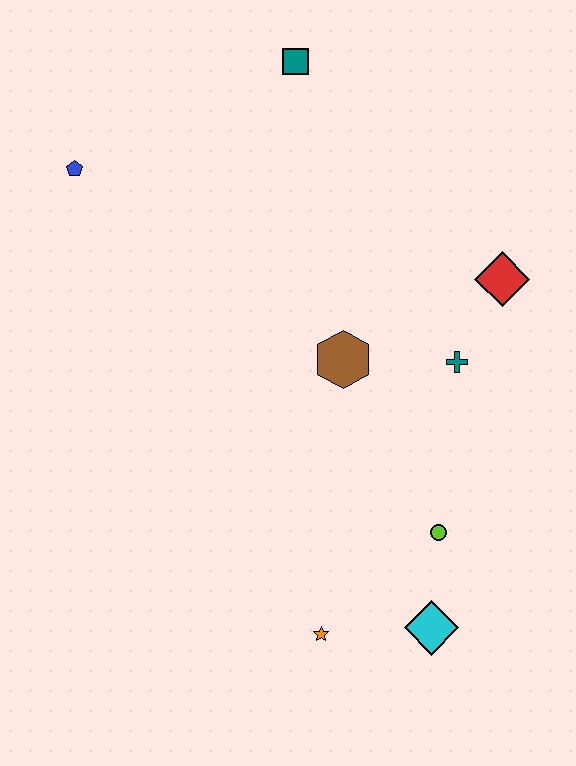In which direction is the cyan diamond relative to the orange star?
The cyan diamond is to the right of the orange star.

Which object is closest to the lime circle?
The cyan diamond is closest to the lime circle.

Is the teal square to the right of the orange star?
No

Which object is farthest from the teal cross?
The blue pentagon is farthest from the teal cross.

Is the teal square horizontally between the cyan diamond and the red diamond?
No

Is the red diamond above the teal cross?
Yes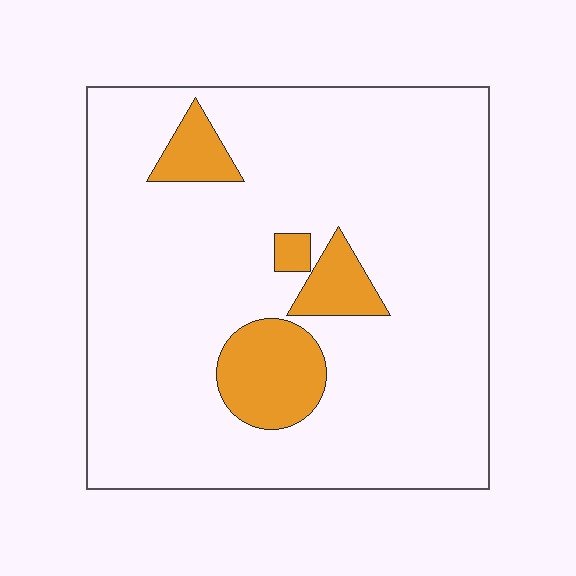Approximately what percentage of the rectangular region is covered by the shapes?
Approximately 10%.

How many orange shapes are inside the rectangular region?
4.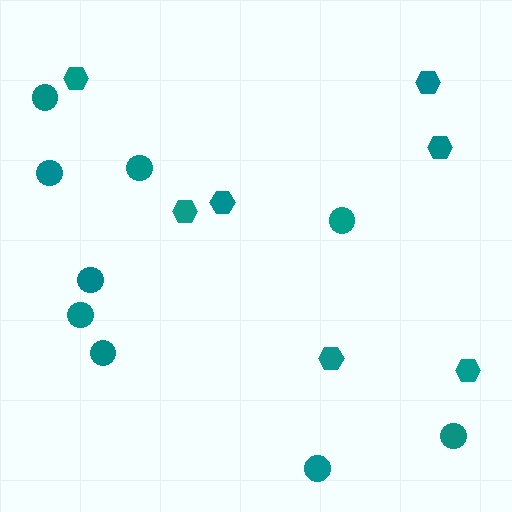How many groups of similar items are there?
There are 2 groups: one group of circles (9) and one group of hexagons (7).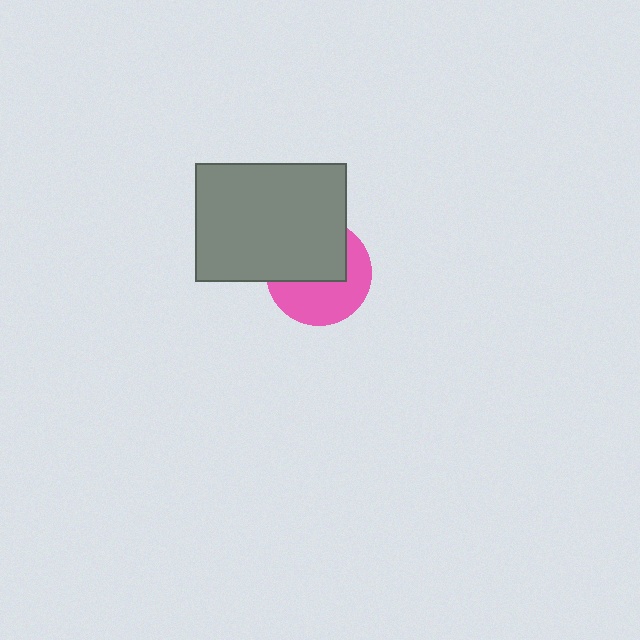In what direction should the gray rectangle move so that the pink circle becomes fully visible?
The gray rectangle should move up. That is the shortest direction to clear the overlap and leave the pink circle fully visible.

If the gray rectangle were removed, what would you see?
You would see the complete pink circle.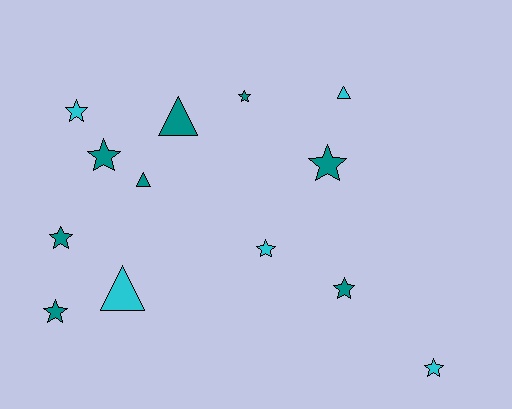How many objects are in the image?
There are 13 objects.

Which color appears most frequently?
Teal, with 8 objects.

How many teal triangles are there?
There are 2 teal triangles.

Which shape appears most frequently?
Star, with 9 objects.